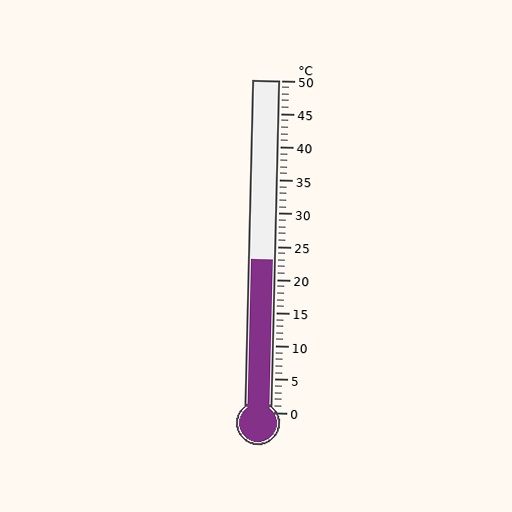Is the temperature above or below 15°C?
The temperature is above 15°C.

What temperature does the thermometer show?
The thermometer shows approximately 23°C.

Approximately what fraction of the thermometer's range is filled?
The thermometer is filled to approximately 45% of its range.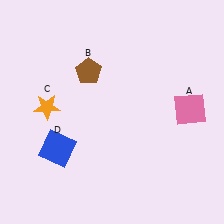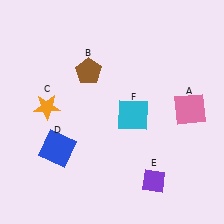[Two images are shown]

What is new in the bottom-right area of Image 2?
A purple diamond (E) was added in the bottom-right area of Image 2.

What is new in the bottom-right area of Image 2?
A cyan square (F) was added in the bottom-right area of Image 2.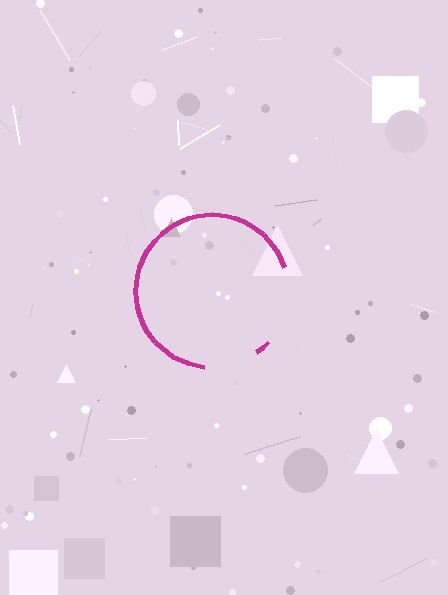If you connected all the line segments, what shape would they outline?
They would outline a circle.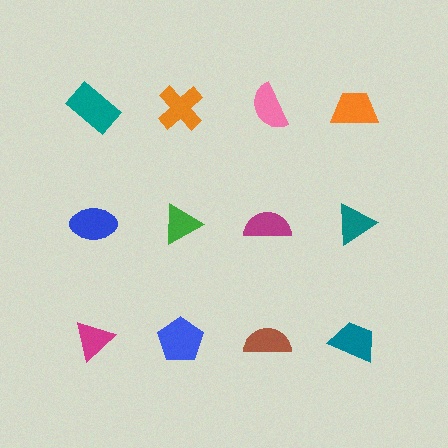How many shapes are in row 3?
4 shapes.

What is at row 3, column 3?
A brown semicircle.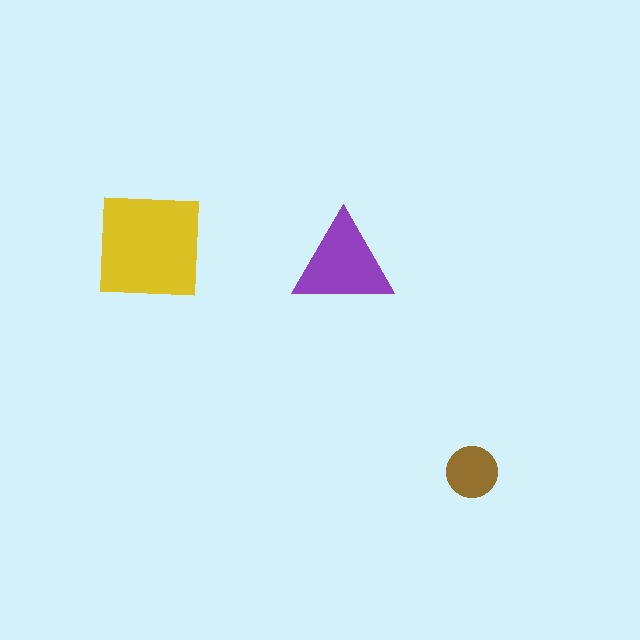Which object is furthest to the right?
The brown circle is rightmost.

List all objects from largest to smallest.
The yellow square, the purple triangle, the brown circle.